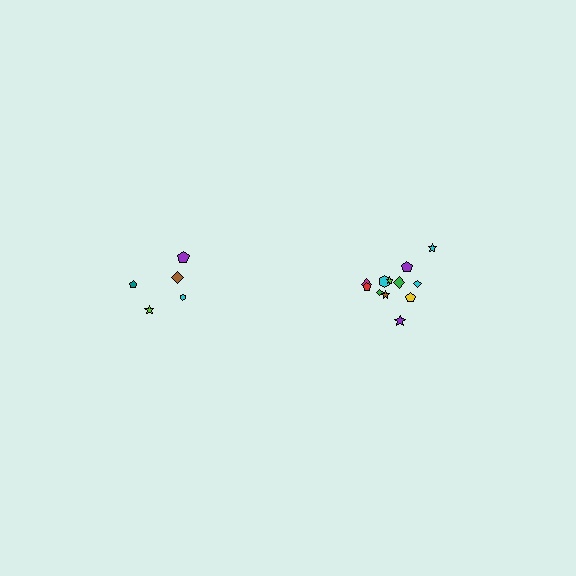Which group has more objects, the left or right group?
The right group.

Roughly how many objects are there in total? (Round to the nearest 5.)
Roughly 15 objects in total.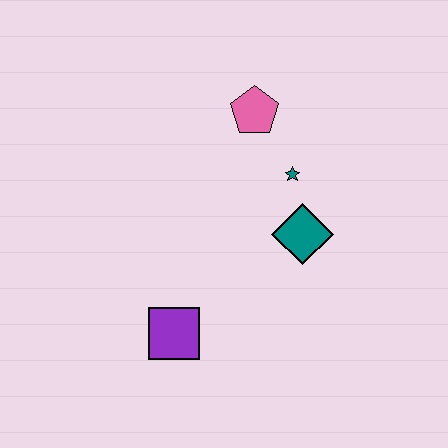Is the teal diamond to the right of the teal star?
Yes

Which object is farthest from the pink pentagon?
The purple square is farthest from the pink pentagon.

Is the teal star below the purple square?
No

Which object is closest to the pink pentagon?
The teal star is closest to the pink pentagon.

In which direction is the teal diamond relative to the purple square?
The teal diamond is to the right of the purple square.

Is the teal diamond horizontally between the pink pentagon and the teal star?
No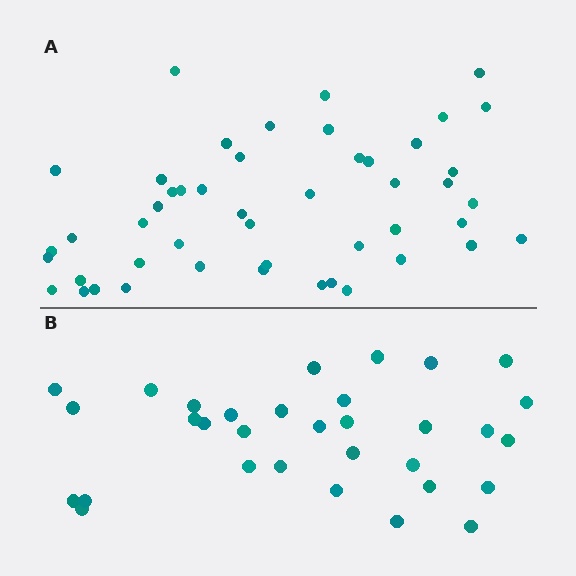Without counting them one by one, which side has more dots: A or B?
Region A (the top region) has more dots.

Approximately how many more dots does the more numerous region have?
Region A has approximately 15 more dots than region B.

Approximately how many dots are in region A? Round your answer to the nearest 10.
About 50 dots. (The exact count is 48, which rounds to 50.)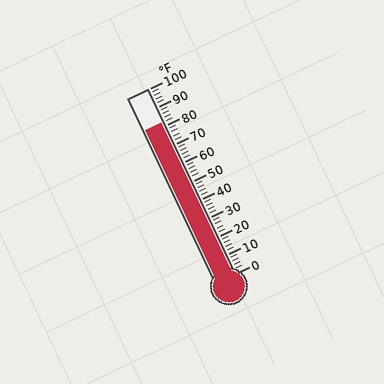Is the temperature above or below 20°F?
The temperature is above 20°F.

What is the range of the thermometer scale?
The thermometer scale ranges from 0°F to 100°F.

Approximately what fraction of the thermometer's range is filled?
The thermometer is filled to approximately 80% of its range.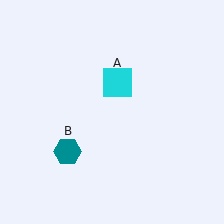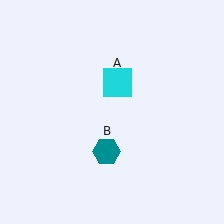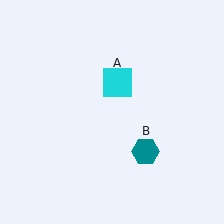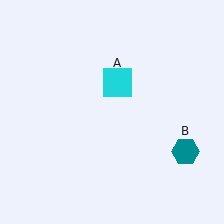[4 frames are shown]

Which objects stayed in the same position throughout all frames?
Cyan square (object A) remained stationary.